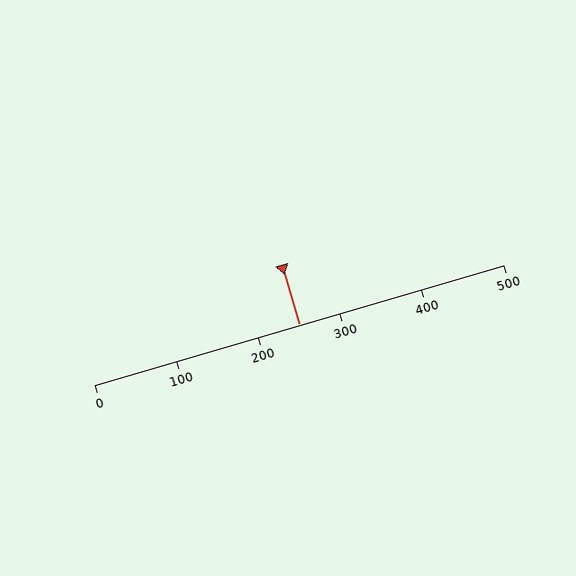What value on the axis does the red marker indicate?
The marker indicates approximately 250.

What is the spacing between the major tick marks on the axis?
The major ticks are spaced 100 apart.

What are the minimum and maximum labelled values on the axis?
The axis runs from 0 to 500.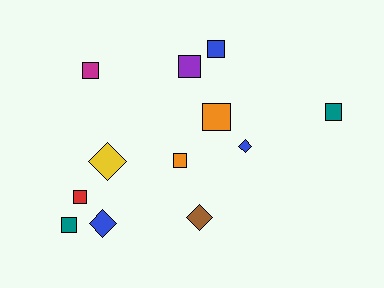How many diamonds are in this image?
There are 4 diamonds.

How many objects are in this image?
There are 12 objects.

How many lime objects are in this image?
There are no lime objects.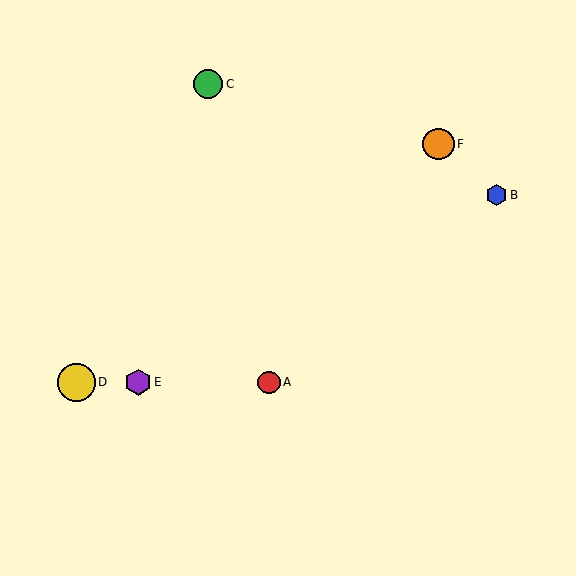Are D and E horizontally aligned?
Yes, both are at y≈382.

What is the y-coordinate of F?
Object F is at y≈144.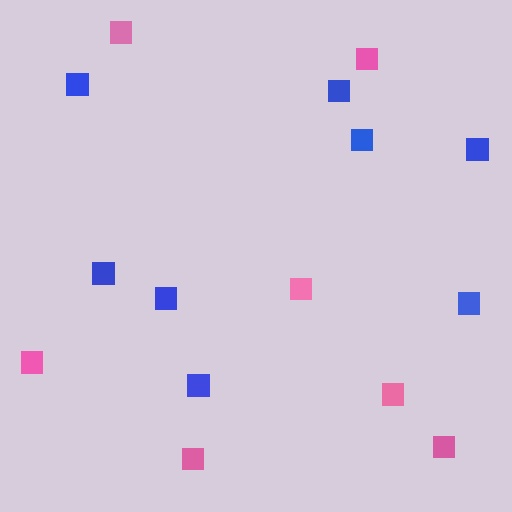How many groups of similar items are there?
There are 2 groups: one group of pink squares (7) and one group of blue squares (8).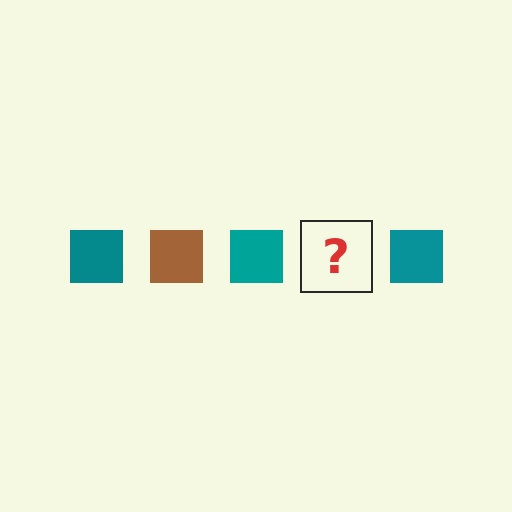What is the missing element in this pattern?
The missing element is a brown square.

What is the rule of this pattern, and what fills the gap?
The rule is that the pattern cycles through teal, brown squares. The gap should be filled with a brown square.